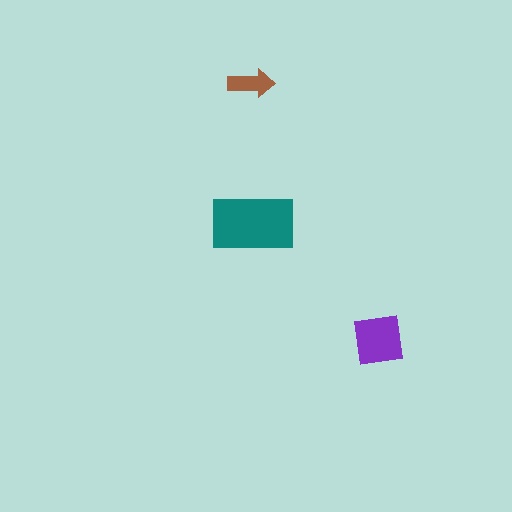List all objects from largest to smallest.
The teal rectangle, the purple square, the brown arrow.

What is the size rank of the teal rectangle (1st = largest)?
1st.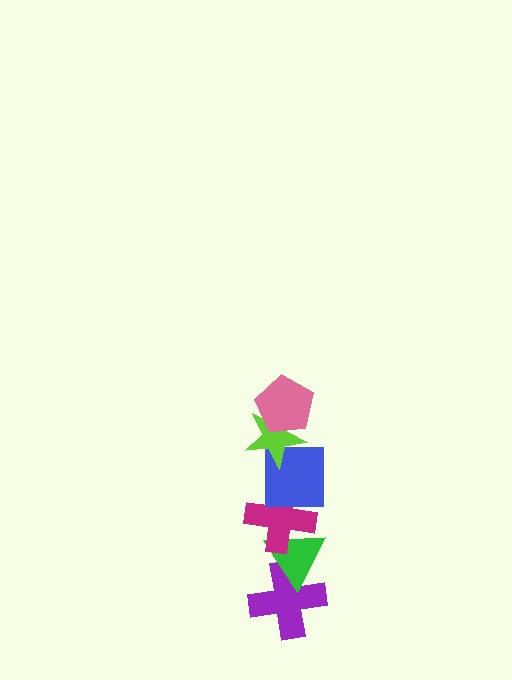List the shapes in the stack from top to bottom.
From top to bottom: the pink pentagon, the lime star, the blue square, the magenta cross, the green triangle, the purple cross.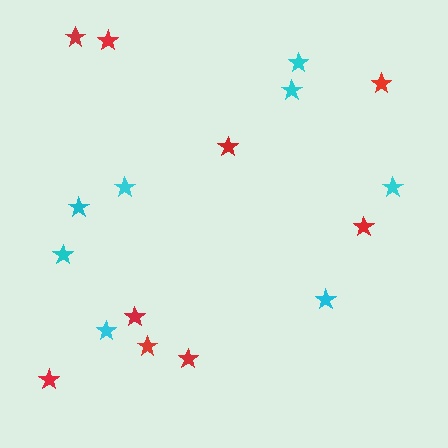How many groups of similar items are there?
There are 2 groups: one group of cyan stars (8) and one group of red stars (9).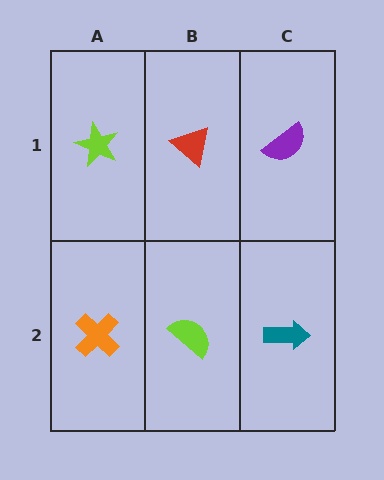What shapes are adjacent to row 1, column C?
A teal arrow (row 2, column C), a red triangle (row 1, column B).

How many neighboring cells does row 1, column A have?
2.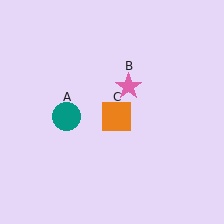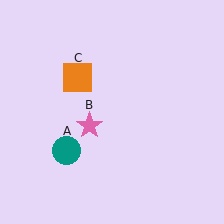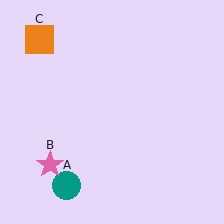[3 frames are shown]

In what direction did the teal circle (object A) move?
The teal circle (object A) moved down.